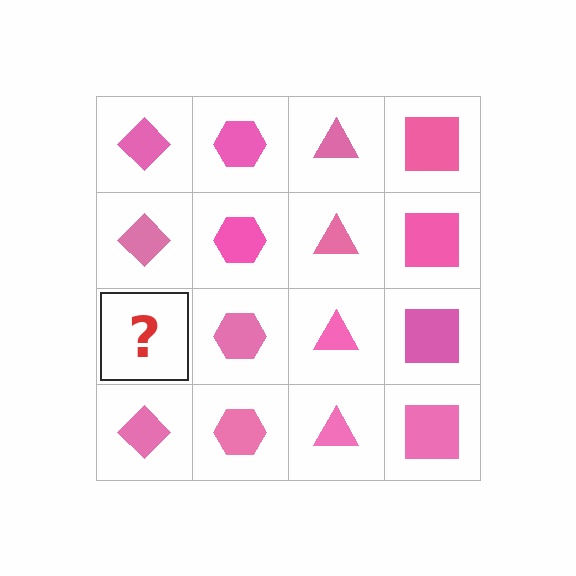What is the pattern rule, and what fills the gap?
The rule is that each column has a consistent shape. The gap should be filled with a pink diamond.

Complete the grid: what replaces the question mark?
The question mark should be replaced with a pink diamond.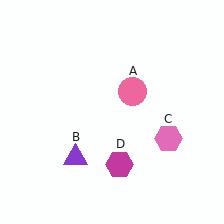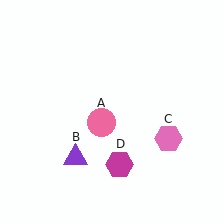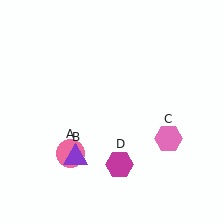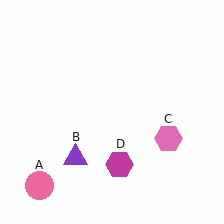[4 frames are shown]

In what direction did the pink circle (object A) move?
The pink circle (object A) moved down and to the left.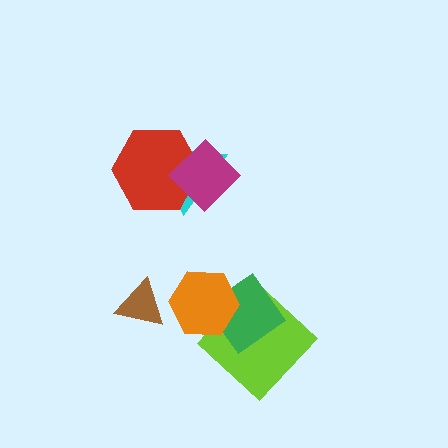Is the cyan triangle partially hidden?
Yes, it is partially covered by another shape.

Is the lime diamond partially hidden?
Yes, it is partially covered by another shape.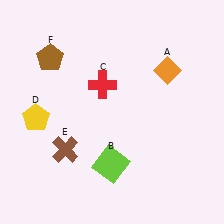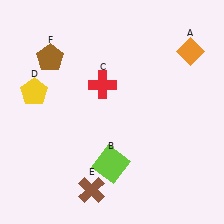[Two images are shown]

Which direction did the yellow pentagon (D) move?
The yellow pentagon (D) moved up.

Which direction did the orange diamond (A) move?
The orange diamond (A) moved right.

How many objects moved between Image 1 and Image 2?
3 objects moved between the two images.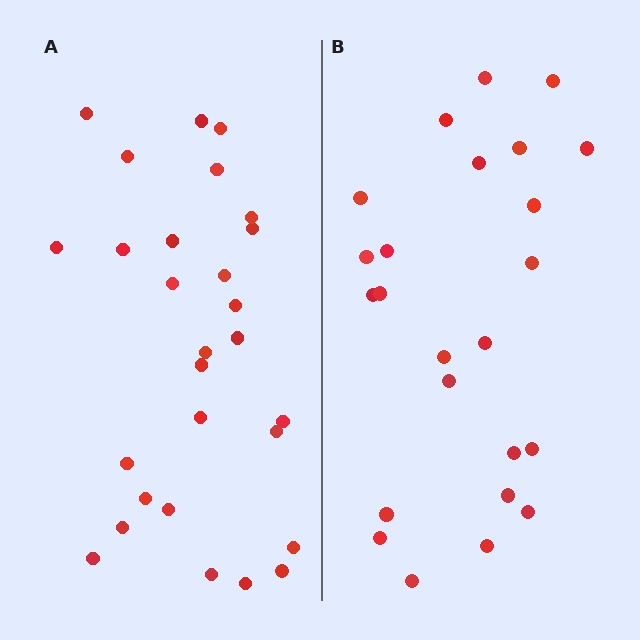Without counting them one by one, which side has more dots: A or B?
Region A (the left region) has more dots.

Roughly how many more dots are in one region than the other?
Region A has about 4 more dots than region B.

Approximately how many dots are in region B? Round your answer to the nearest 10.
About 20 dots. (The exact count is 24, which rounds to 20.)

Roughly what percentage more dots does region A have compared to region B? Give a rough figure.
About 15% more.